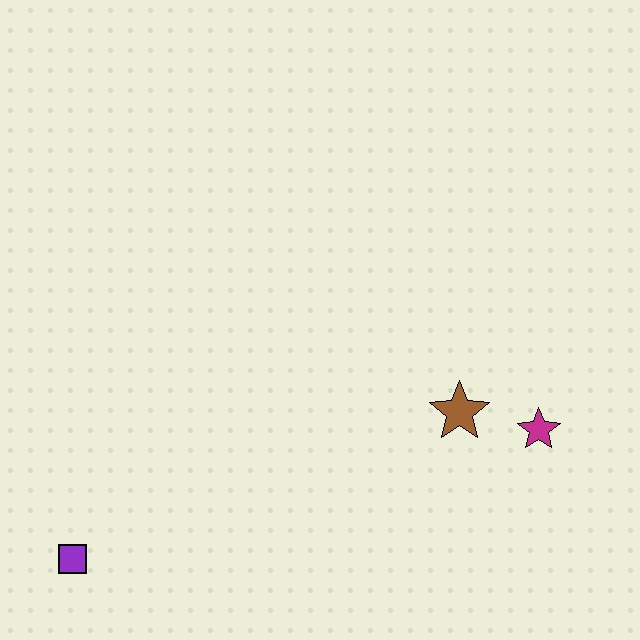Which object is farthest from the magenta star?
The purple square is farthest from the magenta star.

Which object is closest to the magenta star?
The brown star is closest to the magenta star.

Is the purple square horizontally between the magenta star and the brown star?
No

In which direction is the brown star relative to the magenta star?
The brown star is to the left of the magenta star.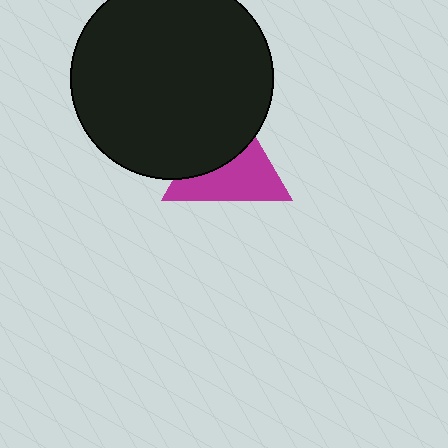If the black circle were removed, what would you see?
You would see the complete magenta triangle.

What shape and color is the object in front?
The object in front is a black circle.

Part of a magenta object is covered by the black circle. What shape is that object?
It is a triangle.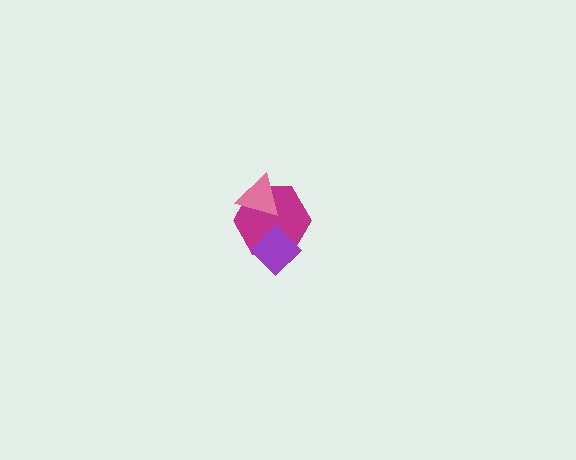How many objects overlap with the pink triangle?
1 object overlaps with the pink triangle.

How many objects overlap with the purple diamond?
1 object overlaps with the purple diamond.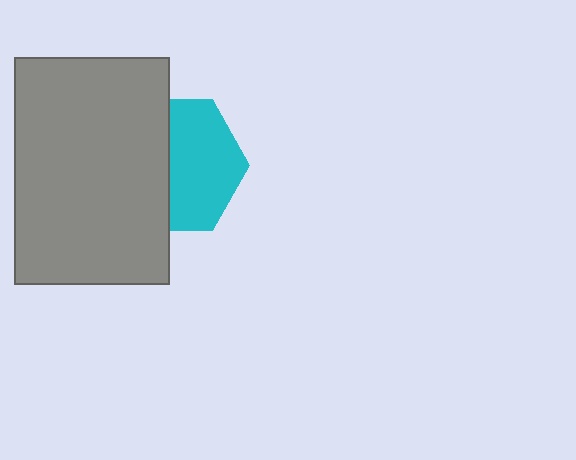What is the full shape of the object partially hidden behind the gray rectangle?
The partially hidden object is a cyan hexagon.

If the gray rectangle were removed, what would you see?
You would see the complete cyan hexagon.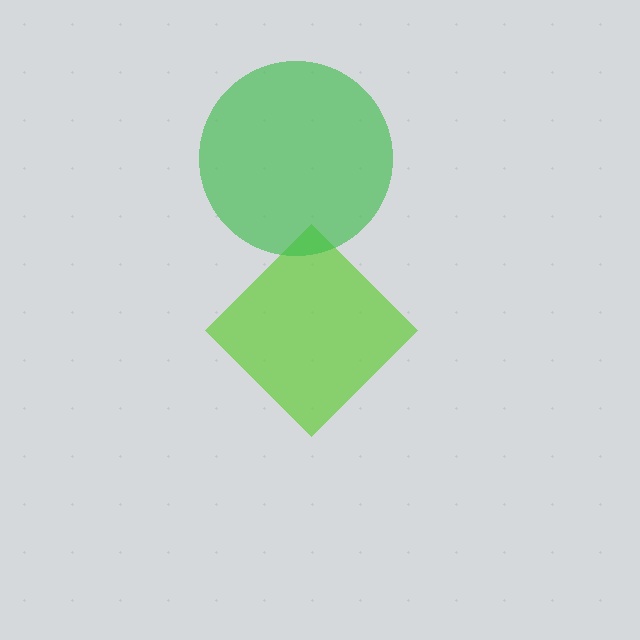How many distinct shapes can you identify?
There are 2 distinct shapes: a lime diamond, a green circle.